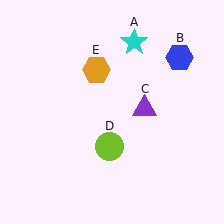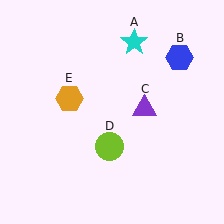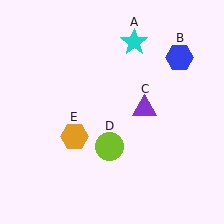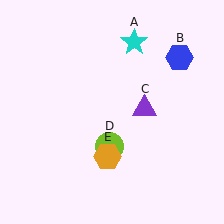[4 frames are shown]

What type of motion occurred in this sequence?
The orange hexagon (object E) rotated counterclockwise around the center of the scene.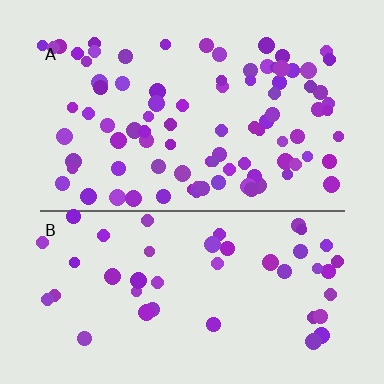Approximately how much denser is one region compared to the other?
Approximately 2.0× — region A over region B.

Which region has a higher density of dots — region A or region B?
A (the top).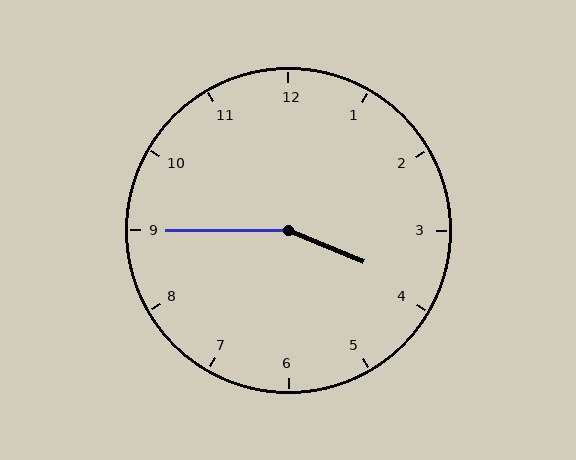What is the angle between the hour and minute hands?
Approximately 158 degrees.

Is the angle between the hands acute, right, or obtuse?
It is obtuse.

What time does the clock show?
3:45.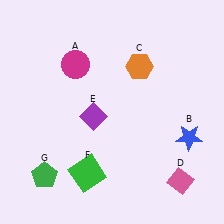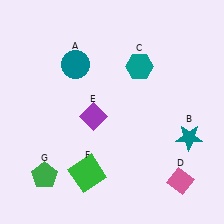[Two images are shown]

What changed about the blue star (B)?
In Image 1, B is blue. In Image 2, it changed to teal.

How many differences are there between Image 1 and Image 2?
There are 3 differences between the two images.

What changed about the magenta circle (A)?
In Image 1, A is magenta. In Image 2, it changed to teal.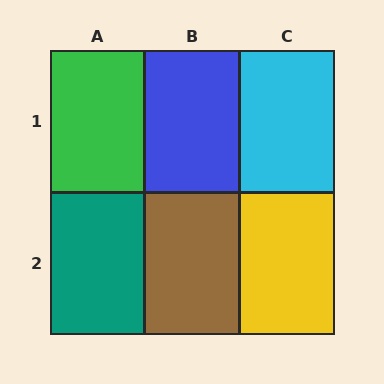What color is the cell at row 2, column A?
Teal.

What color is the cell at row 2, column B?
Brown.